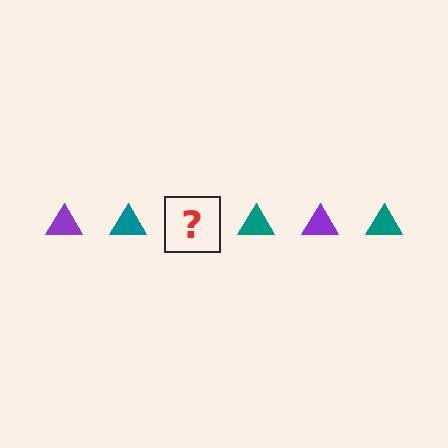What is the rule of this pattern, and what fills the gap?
The rule is that the pattern cycles through purple, teal triangles. The gap should be filled with a purple triangle.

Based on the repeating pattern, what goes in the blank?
The blank should be a purple triangle.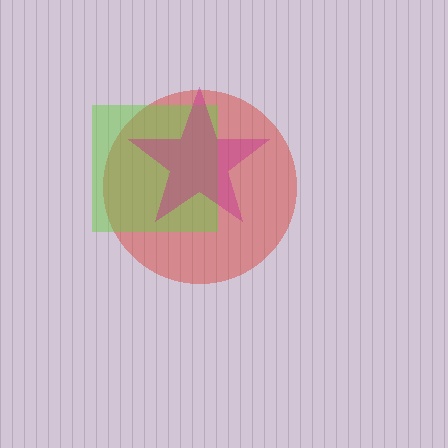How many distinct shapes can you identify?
There are 3 distinct shapes: a red circle, a lime square, a magenta star.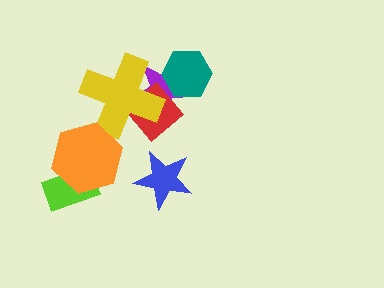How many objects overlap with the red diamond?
2 objects overlap with the red diamond.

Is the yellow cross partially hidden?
Yes, it is partially covered by another shape.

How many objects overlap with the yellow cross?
3 objects overlap with the yellow cross.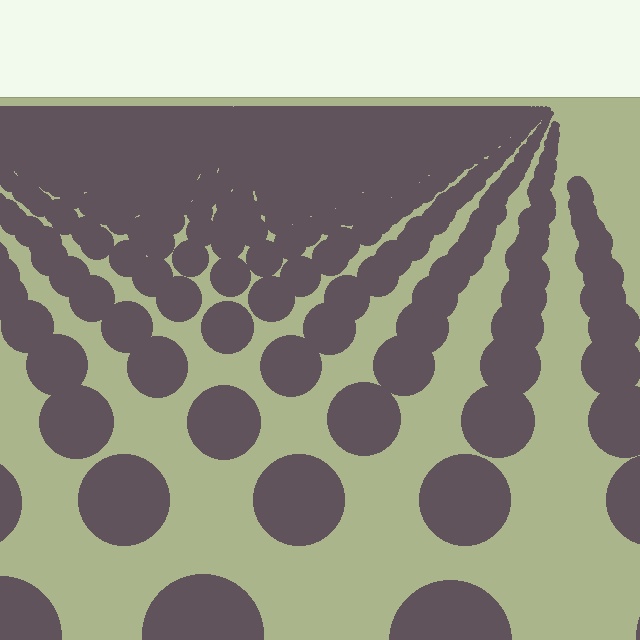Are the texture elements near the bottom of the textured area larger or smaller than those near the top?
Larger. Near the bottom, elements are closer to the viewer and appear at a bigger on-screen size.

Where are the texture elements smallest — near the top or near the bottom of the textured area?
Near the top.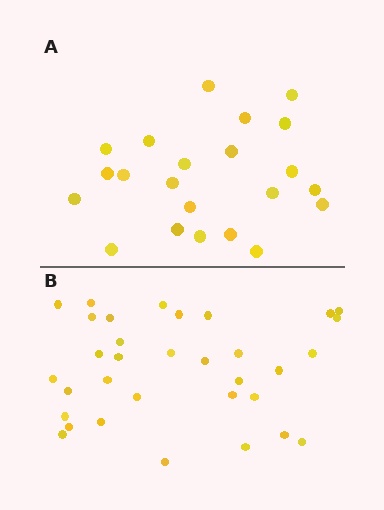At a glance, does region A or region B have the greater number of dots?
Region B (the bottom region) has more dots.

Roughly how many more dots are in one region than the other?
Region B has roughly 12 or so more dots than region A.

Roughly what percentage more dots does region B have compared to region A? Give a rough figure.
About 50% more.